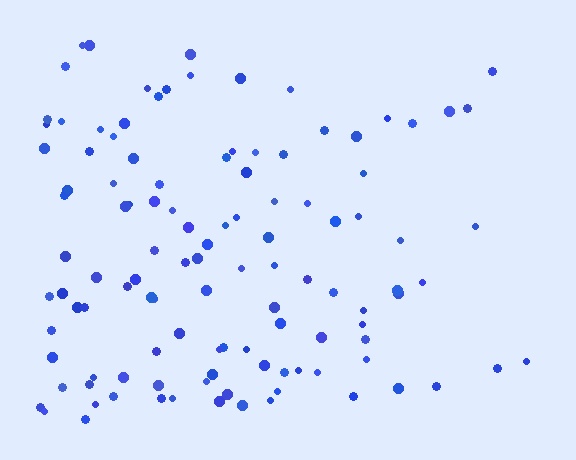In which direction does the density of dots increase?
From right to left, with the left side densest.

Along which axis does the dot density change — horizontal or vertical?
Horizontal.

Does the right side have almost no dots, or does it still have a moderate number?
Still a moderate number, just noticeably fewer than the left.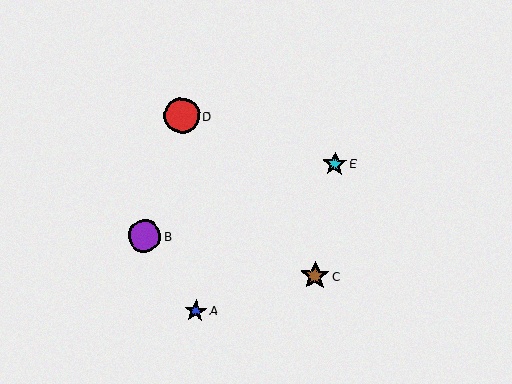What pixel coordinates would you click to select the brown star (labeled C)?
Click at (315, 276) to select the brown star C.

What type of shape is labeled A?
Shape A is a blue star.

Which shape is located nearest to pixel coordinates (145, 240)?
The purple circle (labeled B) at (145, 236) is nearest to that location.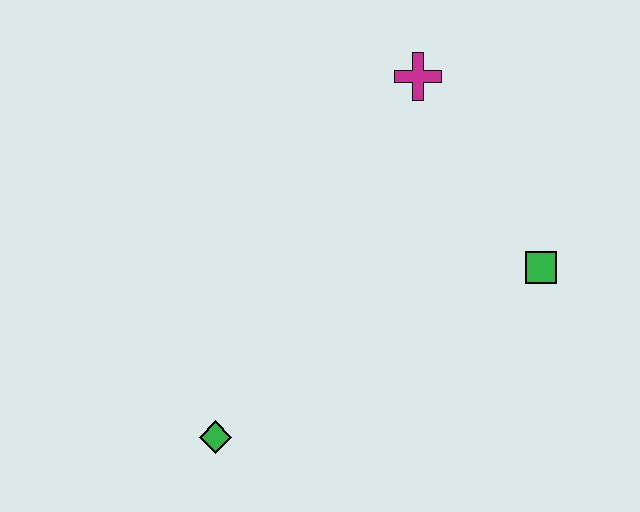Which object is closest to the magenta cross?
The green square is closest to the magenta cross.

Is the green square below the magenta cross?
Yes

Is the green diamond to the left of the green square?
Yes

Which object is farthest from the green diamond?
The magenta cross is farthest from the green diamond.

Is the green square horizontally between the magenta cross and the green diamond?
No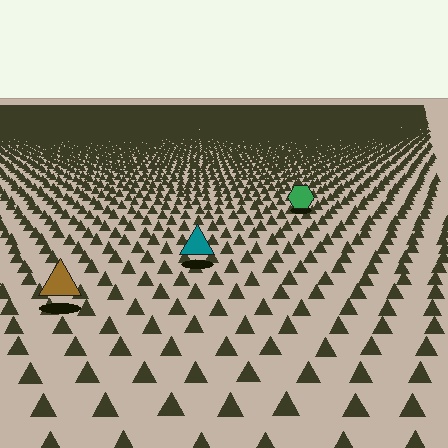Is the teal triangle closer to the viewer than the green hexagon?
Yes. The teal triangle is closer — you can tell from the texture gradient: the ground texture is coarser near it.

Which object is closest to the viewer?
The brown triangle is closest. The texture marks near it are larger and more spread out.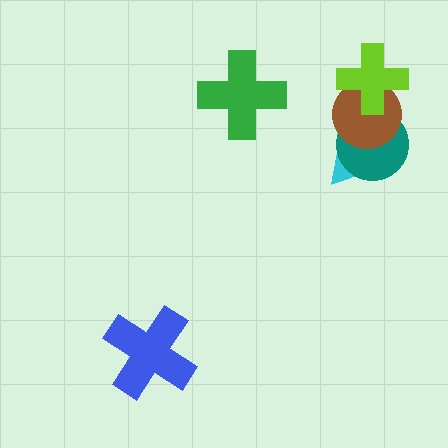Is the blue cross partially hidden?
No, no other shape covers it.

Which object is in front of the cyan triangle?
The teal circle is in front of the cyan triangle.